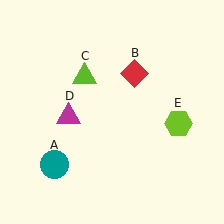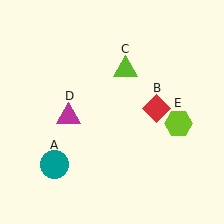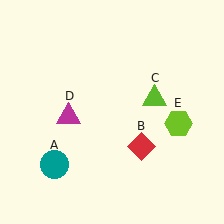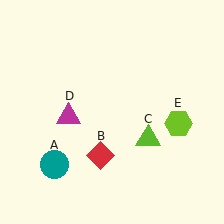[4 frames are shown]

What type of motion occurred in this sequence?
The red diamond (object B), lime triangle (object C) rotated clockwise around the center of the scene.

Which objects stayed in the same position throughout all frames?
Teal circle (object A) and magenta triangle (object D) and lime hexagon (object E) remained stationary.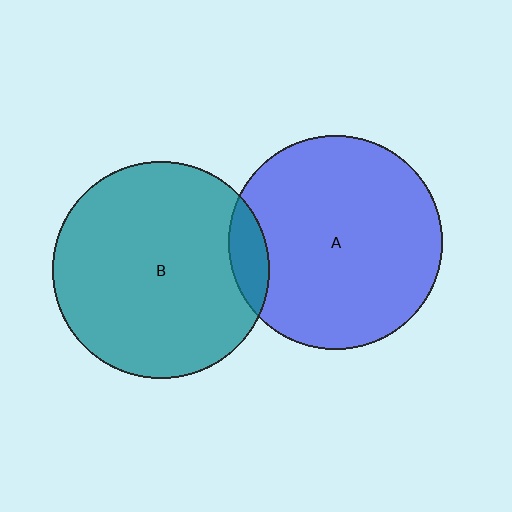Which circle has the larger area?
Circle B (teal).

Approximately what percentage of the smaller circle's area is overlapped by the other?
Approximately 10%.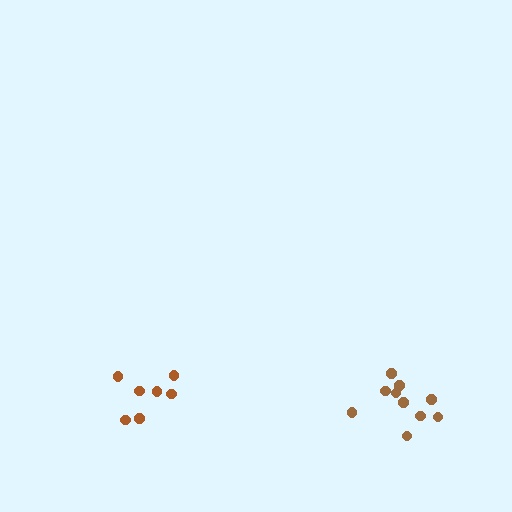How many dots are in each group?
Group 1: 7 dots, Group 2: 10 dots (17 total).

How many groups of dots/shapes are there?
There are 2 groups.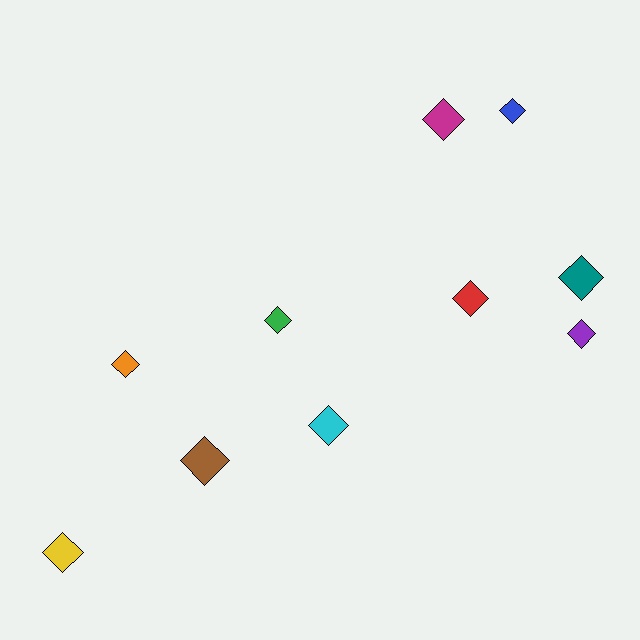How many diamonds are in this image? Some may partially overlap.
There are 10 diamonds.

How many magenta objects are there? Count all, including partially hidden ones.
There is 1 magenta object.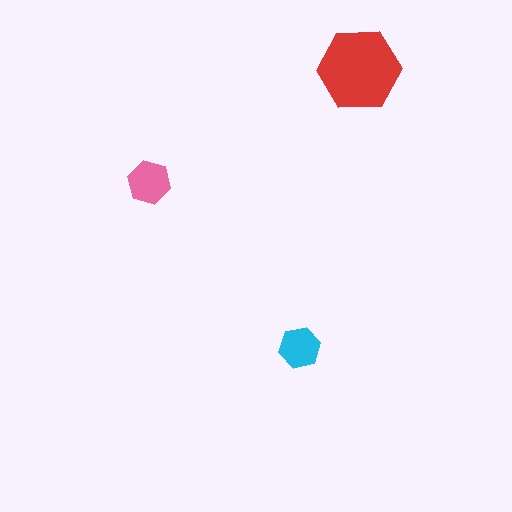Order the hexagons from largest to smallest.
the red one, the pink one, the cyan one.